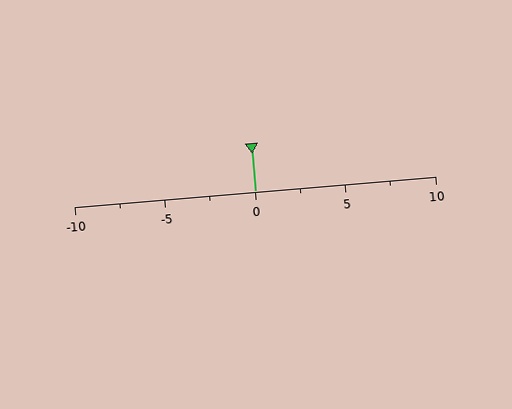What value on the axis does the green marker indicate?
The marker indicates approximately 0.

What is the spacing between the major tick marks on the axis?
The major ticks are spaced 5 apart.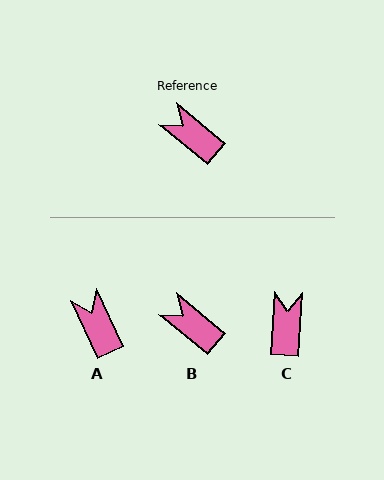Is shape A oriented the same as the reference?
No, it is off by about 25 degrees.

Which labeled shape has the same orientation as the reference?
B.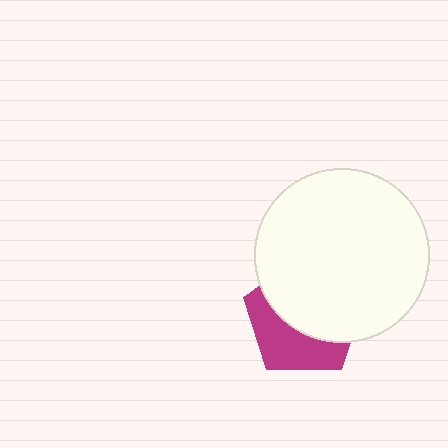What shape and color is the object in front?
The object in front is a white circle.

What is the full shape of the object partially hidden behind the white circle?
The partially hidden object is a magenta pentagon.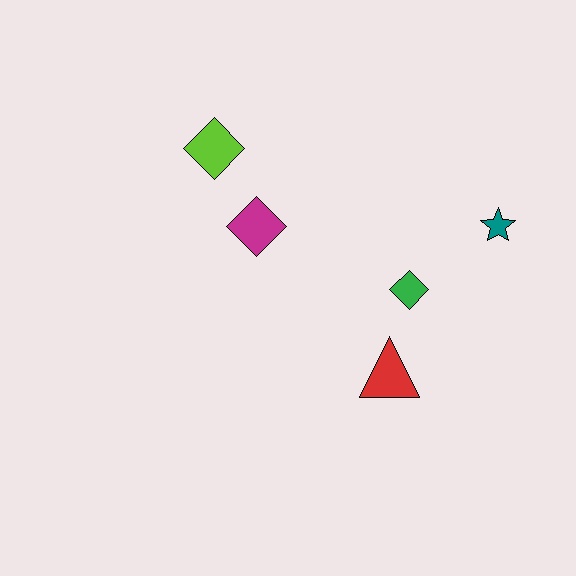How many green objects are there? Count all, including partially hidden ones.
There is 1 green object.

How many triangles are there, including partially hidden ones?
There is 1 triangle.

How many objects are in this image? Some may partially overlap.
There are 5 objects.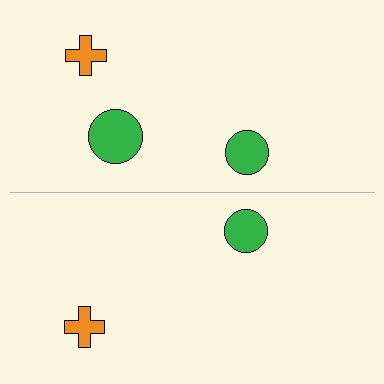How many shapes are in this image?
There are 5 shapes in this image.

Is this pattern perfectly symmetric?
No, the pattern is not perfectly symmetric. A green circle is missing from the bottom side.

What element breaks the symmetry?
A green circle is missing from the bottom side.